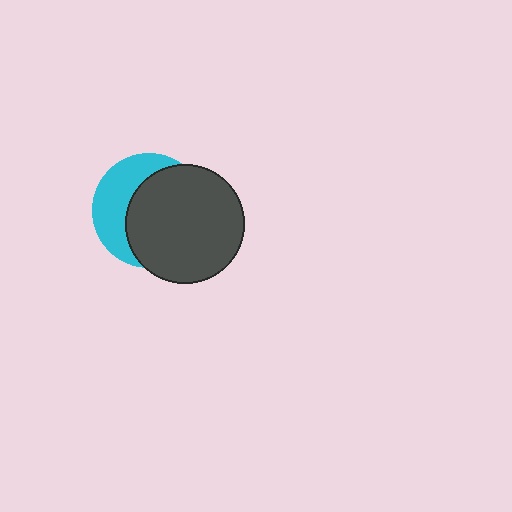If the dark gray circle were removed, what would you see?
You would see the complete cyan circle.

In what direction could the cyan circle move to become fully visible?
The cyan circle could move left. That would shift it out from behind the dark gray circle entirely.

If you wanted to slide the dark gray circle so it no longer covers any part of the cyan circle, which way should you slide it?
Slide it right — that is the most direct way to separate the two shapes.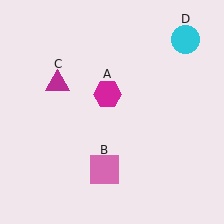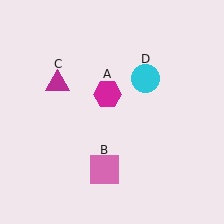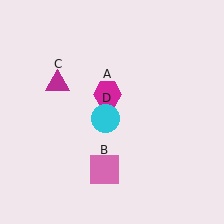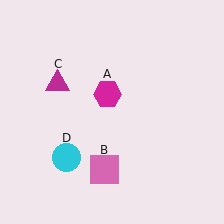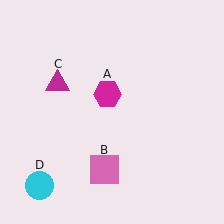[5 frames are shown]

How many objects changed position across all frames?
1 object changed position: cyan circle (object D).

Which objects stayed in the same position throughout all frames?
Magenta hexagon (object A) and pink square (object B) and magenta triangle (object C) remained stationary.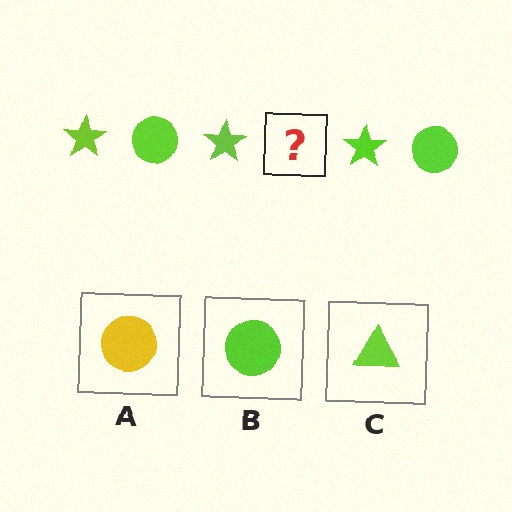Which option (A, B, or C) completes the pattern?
B.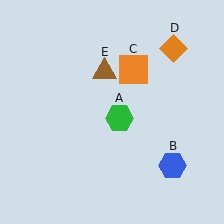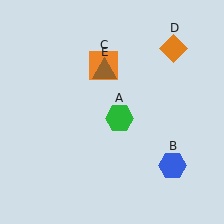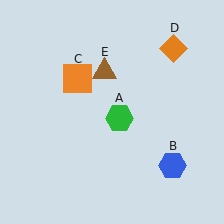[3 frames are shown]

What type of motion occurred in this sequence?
The orange square (object C) rotated counterclockwise around the center of the scene.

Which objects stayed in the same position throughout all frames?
Green hexagon (object A) and blue hexagon (object B) and orange diamond (object D) and brown triangle (object E) remained stationary.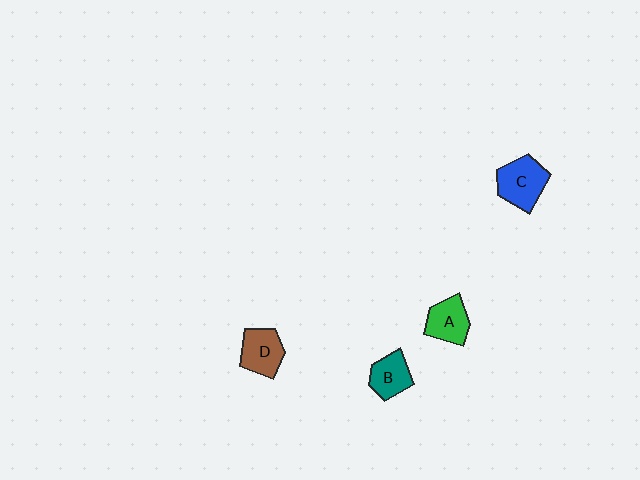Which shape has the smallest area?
Shape B (teal).